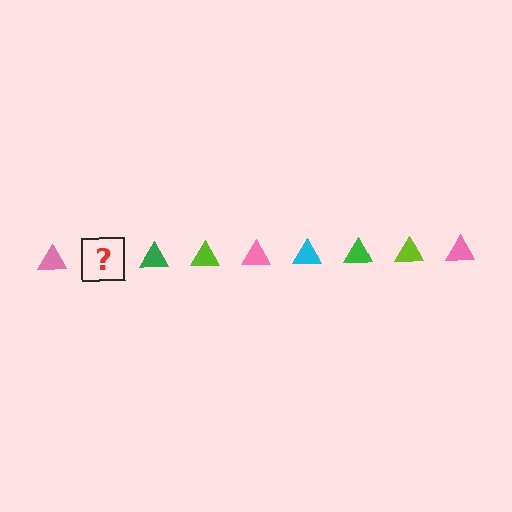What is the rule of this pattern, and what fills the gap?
The rule is that the pattern cycles through pink, cyan, green, lime triangles. The gap should be filled with a cyan triangle.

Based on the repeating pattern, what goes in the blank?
The blank should be a cyan triangle.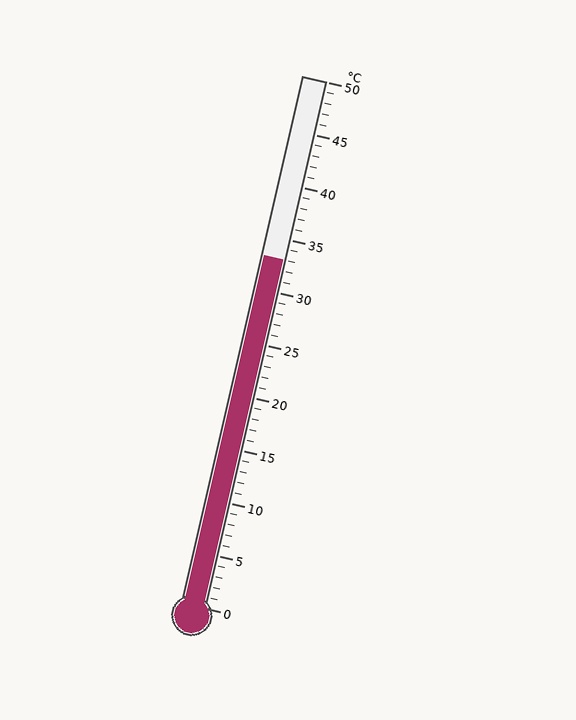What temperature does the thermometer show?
The thermometer shows approximately 33°C.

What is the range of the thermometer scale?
The thermometer scale ranges from 0°C to 50°C.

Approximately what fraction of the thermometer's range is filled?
The thermometer is filled to approximately 65% of its range.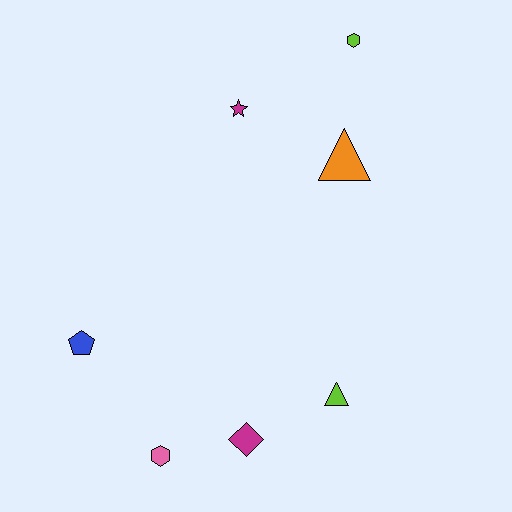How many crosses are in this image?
There are no crosses.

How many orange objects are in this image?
There is 1 orange object.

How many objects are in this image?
There are 7 objects.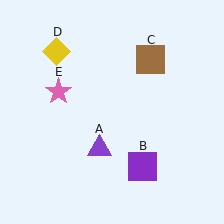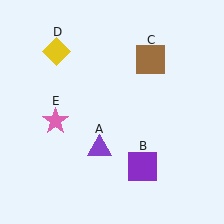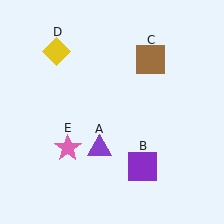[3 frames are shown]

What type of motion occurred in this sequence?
The pink star (object E) rotated counterclockwise around the center of the scene.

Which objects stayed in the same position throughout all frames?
Purple triangle (object A) and purple square (object B) and brown square (object C) and yellow diamond (object D) remained stationary.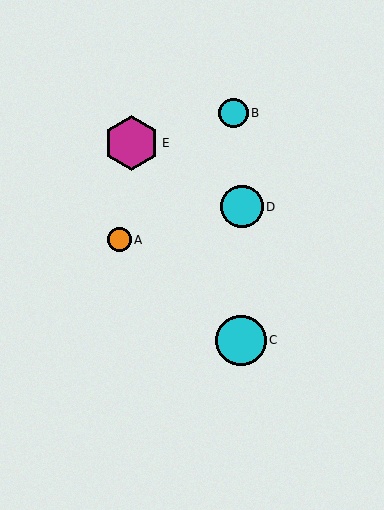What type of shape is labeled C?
Shape C is a cyan circle.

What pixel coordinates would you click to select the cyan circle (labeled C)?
Click at (241, 340) to select the cyan circle C.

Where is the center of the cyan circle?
The center of the cyan circle is at (234, 113).